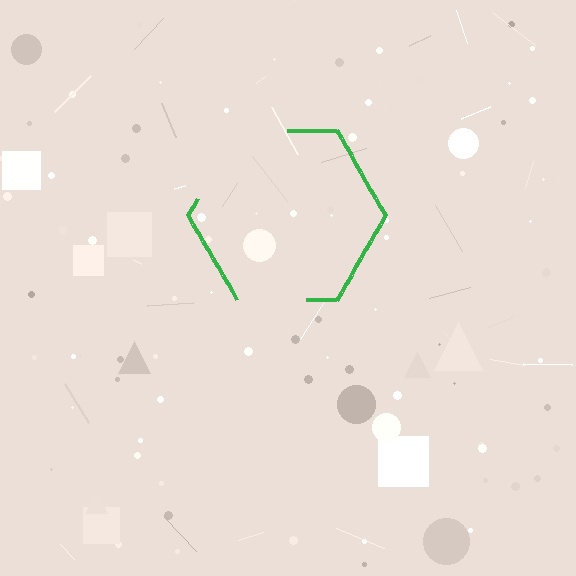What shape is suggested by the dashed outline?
The dashed outline suggests a hexagon.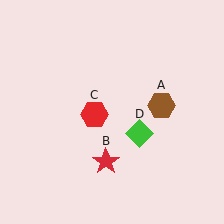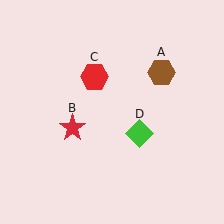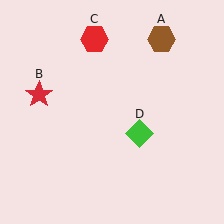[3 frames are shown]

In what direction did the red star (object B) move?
The red star (object B) moved up and to the left.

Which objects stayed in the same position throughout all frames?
Green diamond (object D) remained stationary.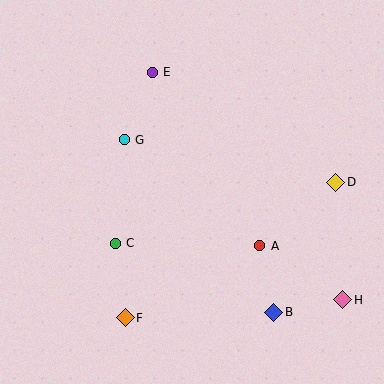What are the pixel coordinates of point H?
Point H is at (343, 300).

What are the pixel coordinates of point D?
Point D is at (336, 182).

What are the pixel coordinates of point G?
Point G is at (124, 140).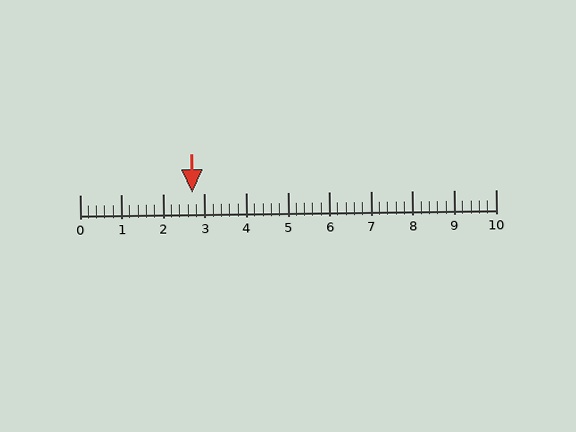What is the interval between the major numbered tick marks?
The major tick marks are spaced 1 units apart.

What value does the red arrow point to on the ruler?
The red arrow points to approximately 2.7.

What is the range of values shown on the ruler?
The ruler shows values from 0 to 10.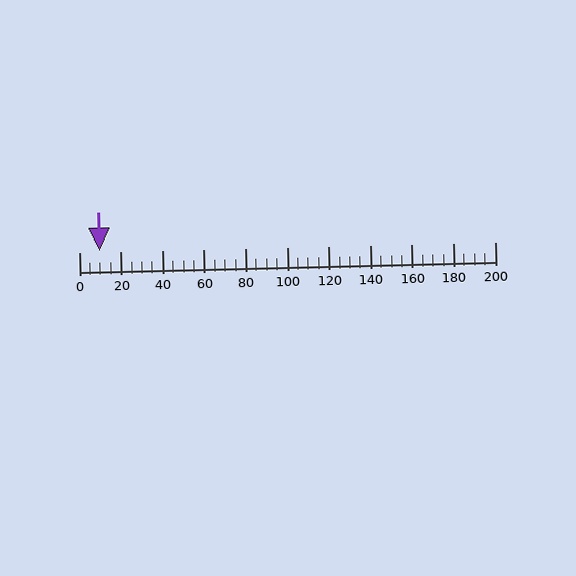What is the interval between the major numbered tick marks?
The major tick marks are spaced 20 units apart.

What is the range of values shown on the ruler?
The ruler shows values from 0 to 200.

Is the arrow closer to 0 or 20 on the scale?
The arrow is closer to 20.